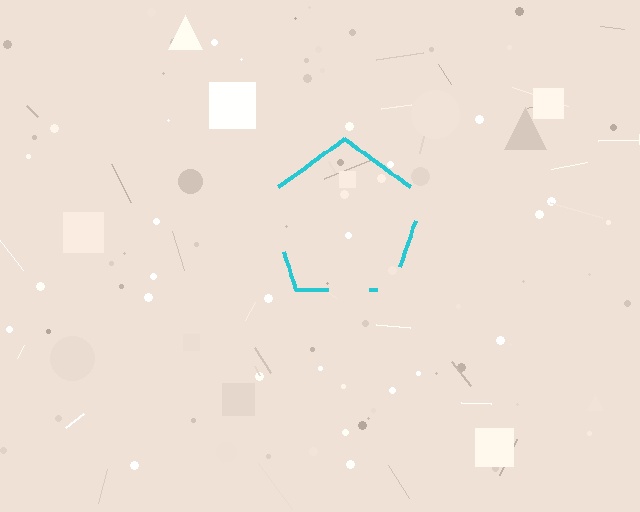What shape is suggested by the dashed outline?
The dashed outline suggests a pentagon.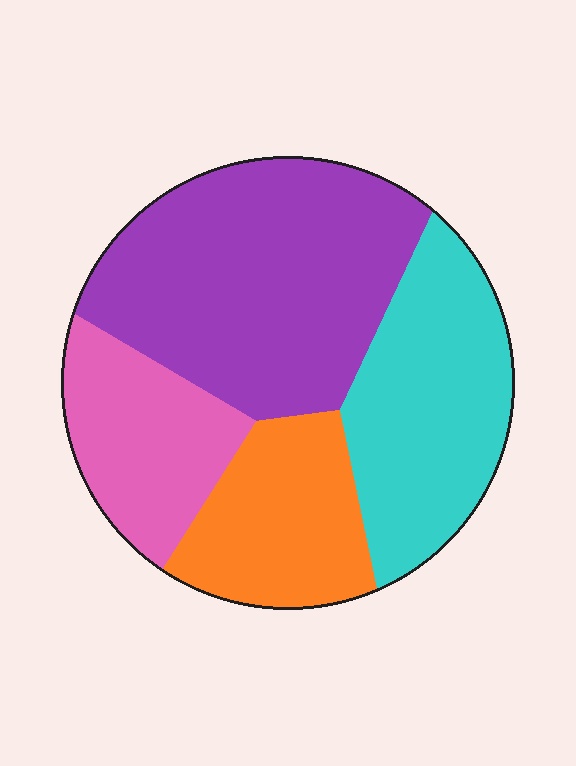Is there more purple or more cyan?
Purple.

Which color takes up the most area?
Purple, at roughly 40%.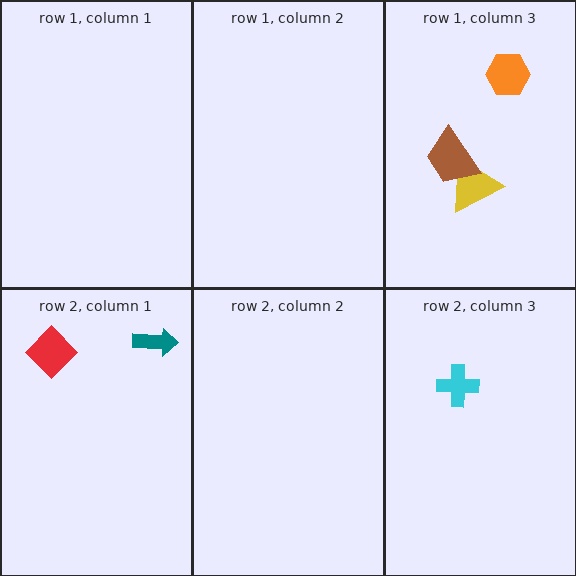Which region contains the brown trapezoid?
The row 1, column 3 region.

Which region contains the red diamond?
The row 2, column 1 region.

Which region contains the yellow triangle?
The row 1, column 3 region.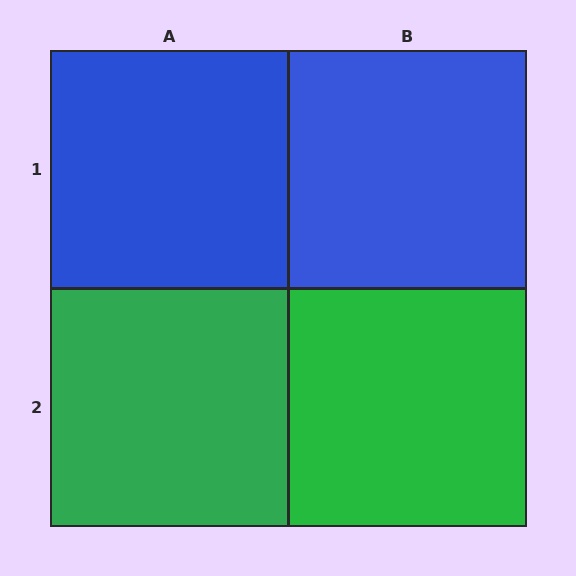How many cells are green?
2 cells are green.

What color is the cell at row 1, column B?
Blue.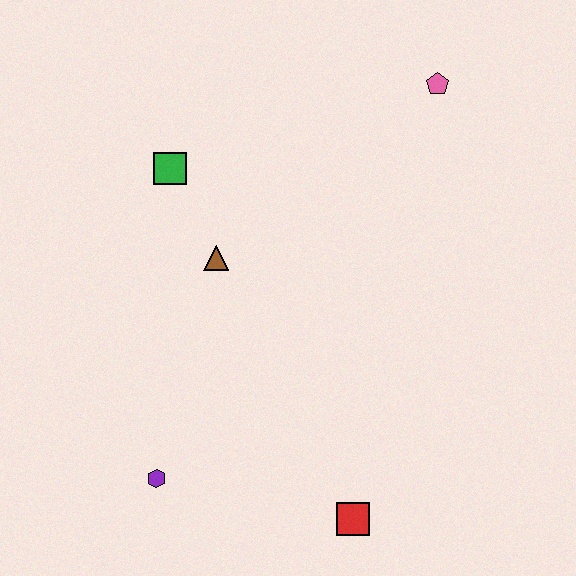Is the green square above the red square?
Yes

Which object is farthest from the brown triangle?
The red square is farthest from the brown triangle.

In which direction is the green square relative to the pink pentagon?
The green square is to the left of the pink pentagon.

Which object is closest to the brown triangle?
The green square is closest to the brown triangle.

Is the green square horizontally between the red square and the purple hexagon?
Yes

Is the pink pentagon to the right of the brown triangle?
Yes